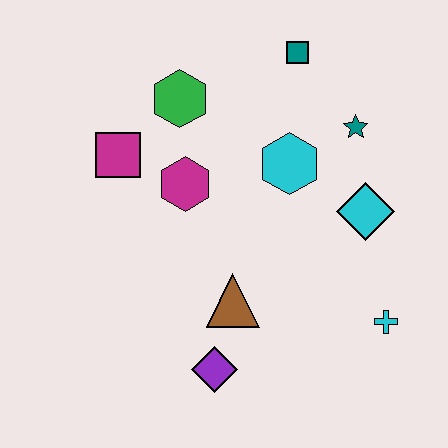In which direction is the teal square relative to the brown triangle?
The teal square is above the brown triangle.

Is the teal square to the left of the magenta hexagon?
No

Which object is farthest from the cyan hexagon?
The purple diamond is farthest from the cyan hexagon.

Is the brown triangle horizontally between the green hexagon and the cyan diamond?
Yes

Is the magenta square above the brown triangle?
Yes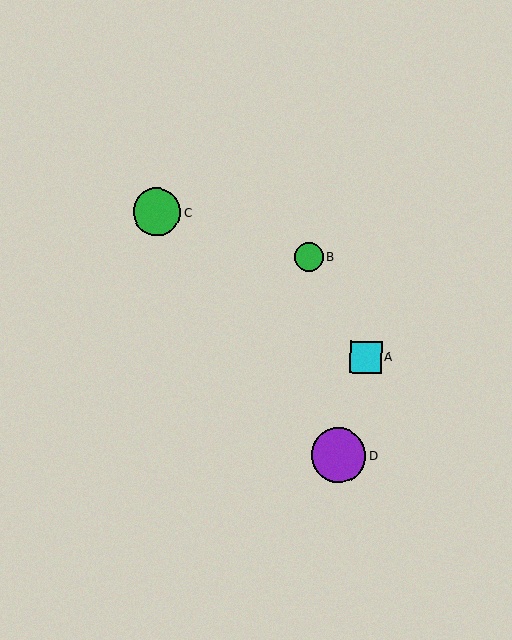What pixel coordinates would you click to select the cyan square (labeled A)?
Click at (366, 357) to select the cyan square A.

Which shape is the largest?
The purple circle (labeled D) is the largest.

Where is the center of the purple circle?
The center of the purple circle is at (338, 455).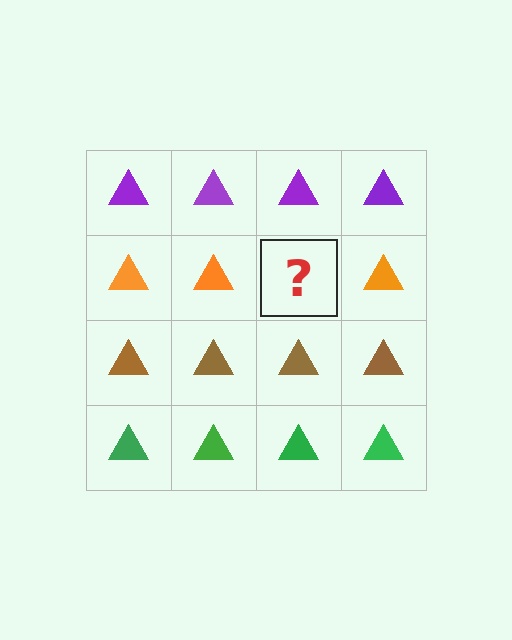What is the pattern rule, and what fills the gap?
The rule is that each row has a consistent color. The gap should be filled with an orange triangle.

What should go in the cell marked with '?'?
The missing cell should contain an orange triangle.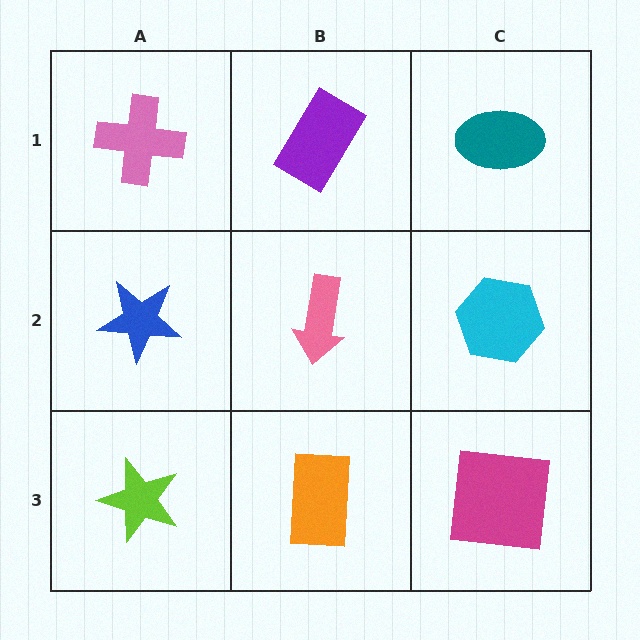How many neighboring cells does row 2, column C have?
3.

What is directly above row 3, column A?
A blue star.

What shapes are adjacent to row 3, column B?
A pink arrow (row 2, column B), a lime star (row 3, column A), a magenta square (row 3, column C).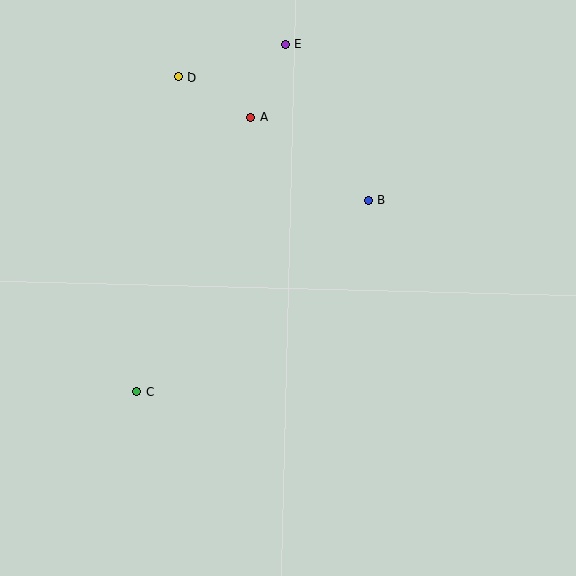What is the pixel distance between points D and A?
The distance between D and A is 83 pixels.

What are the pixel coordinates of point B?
Point B is at (368, 200).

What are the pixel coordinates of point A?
Point A is at (251, 117).